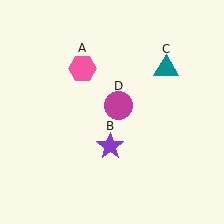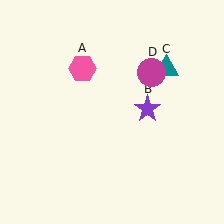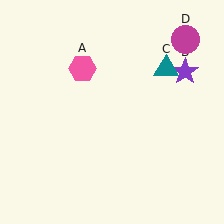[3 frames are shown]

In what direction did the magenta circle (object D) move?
The magenta circle (object D) moved up and to the right.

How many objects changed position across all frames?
2 objects changed position: purple star (object B), magenta circle (object D).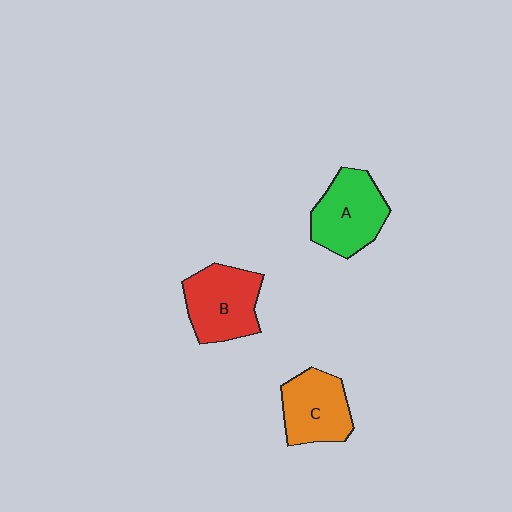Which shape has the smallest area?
Shape C (orange).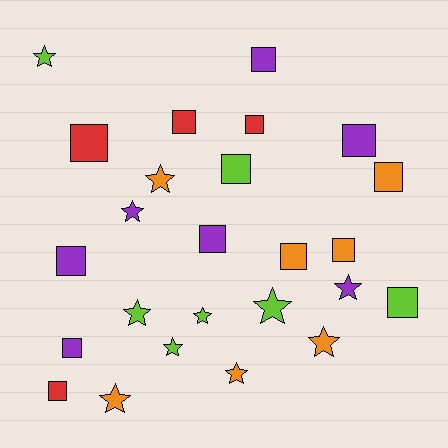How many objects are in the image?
There are 25 objects.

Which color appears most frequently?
Orange, with 7 objects.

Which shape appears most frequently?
Square, with 14 objects.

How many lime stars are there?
There are 5 lime stars.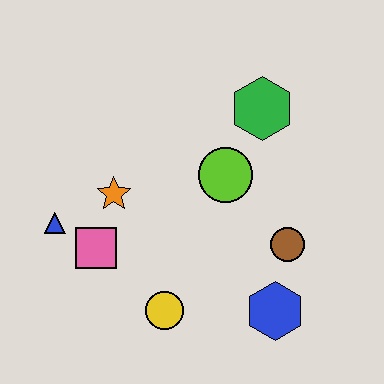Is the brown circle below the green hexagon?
Yes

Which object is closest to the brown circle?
The blue hexagon is closest to the brown circle.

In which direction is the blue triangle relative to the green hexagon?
The blue triangle is to the left of the green hexagon.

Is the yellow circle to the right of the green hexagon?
No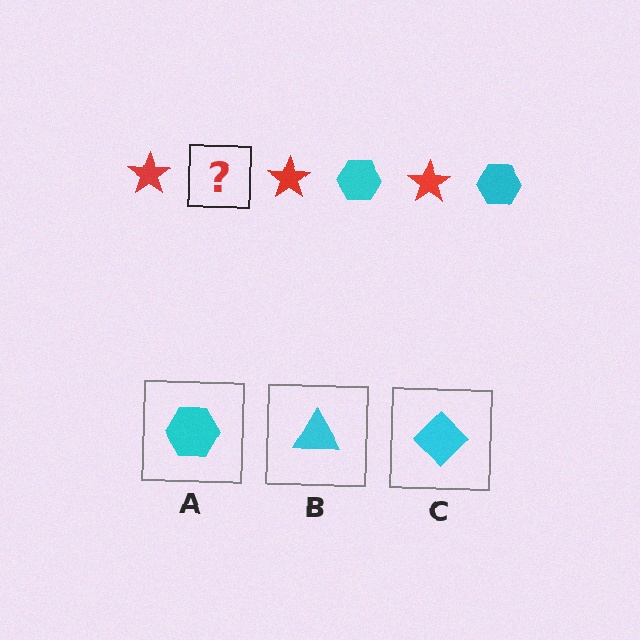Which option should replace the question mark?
Option A.